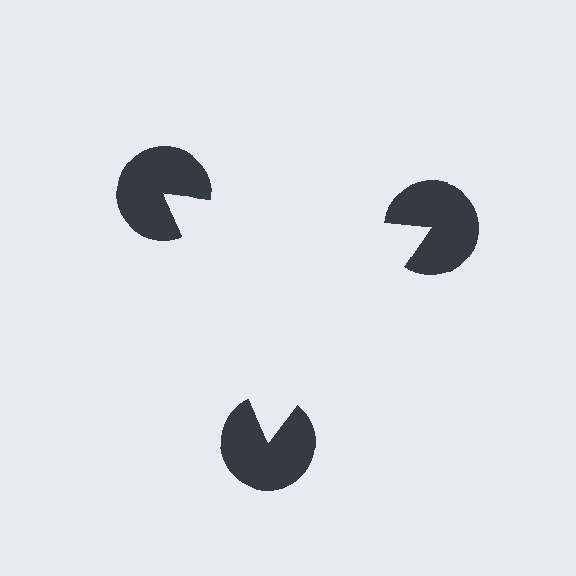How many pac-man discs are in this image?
There are 3 — one at each vertex of the illusory triangle.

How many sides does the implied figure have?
3 sides.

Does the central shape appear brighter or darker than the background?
It typically appears slightly brighter than the background, even though no actual brightness change is drawn.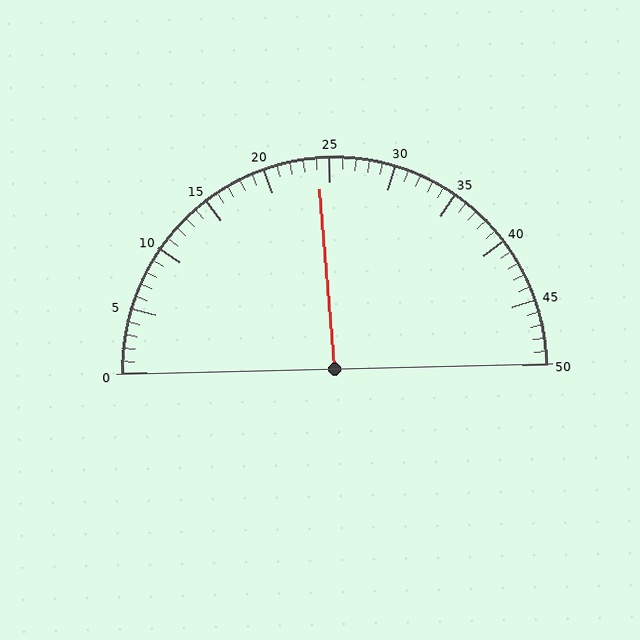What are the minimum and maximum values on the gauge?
The gauge ranges from 0 to 50.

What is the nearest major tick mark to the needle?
The nearest major tick mark is 25.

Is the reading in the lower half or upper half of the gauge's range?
The reading is in the lower half of the range (0 to 50).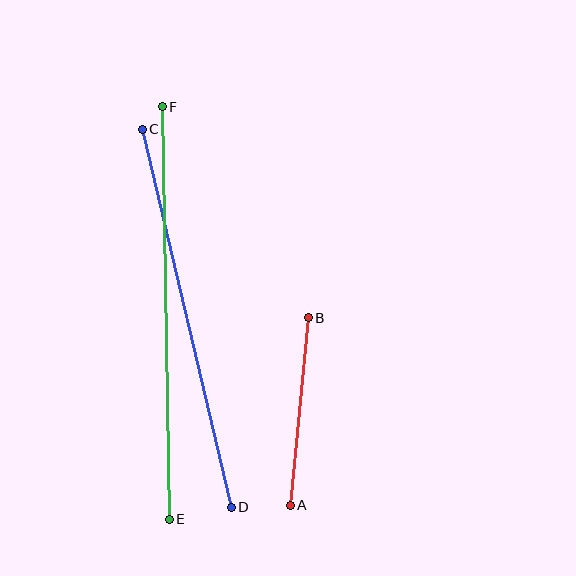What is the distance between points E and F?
The distance is approximately 412 pixels.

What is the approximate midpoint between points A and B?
The midpoint is at approximately (299, 412) pixels.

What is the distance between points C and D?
The distance is approximately 389 pixels.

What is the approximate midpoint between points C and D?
The midpoint is at approximately (187, 318) pixels.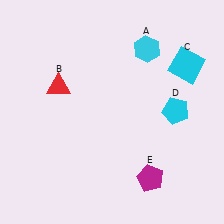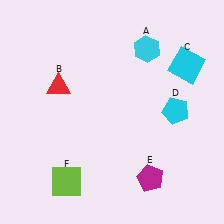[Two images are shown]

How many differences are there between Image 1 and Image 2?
There is 1 difference between the two images.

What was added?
A lime square (F) was added in Image 2.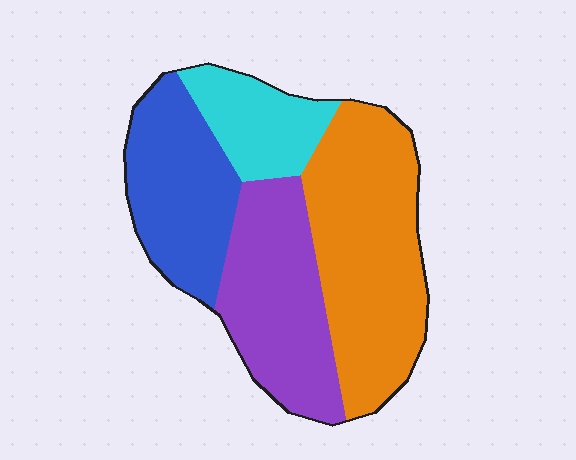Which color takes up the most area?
Orange, at roughly 35%.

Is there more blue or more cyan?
Blue.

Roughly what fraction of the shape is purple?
Purple covers 26% of the shape.